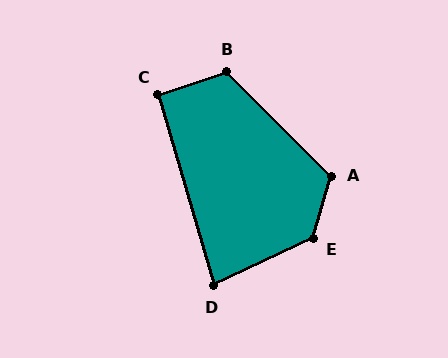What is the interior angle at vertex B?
Approximately 117 degrees (obtuse).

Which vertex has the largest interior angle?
E, at approximately 132 degrees.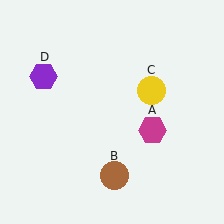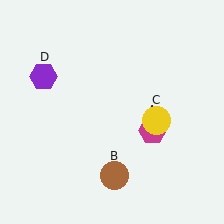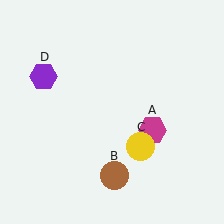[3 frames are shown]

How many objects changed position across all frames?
1 object changed position: yellow circle (object C).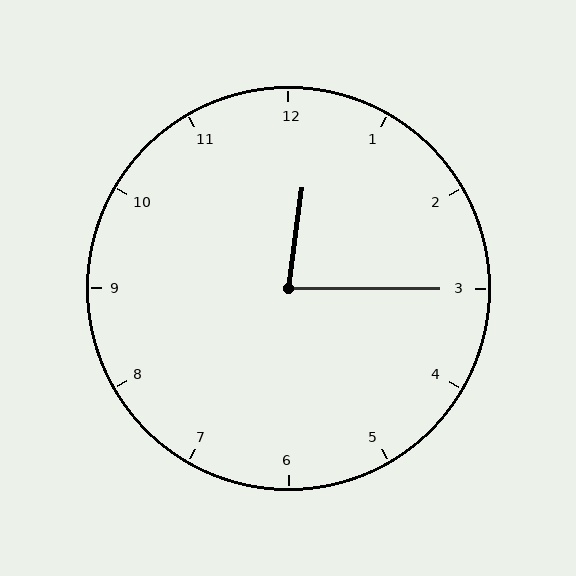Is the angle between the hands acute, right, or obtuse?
It is acute.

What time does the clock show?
12:15.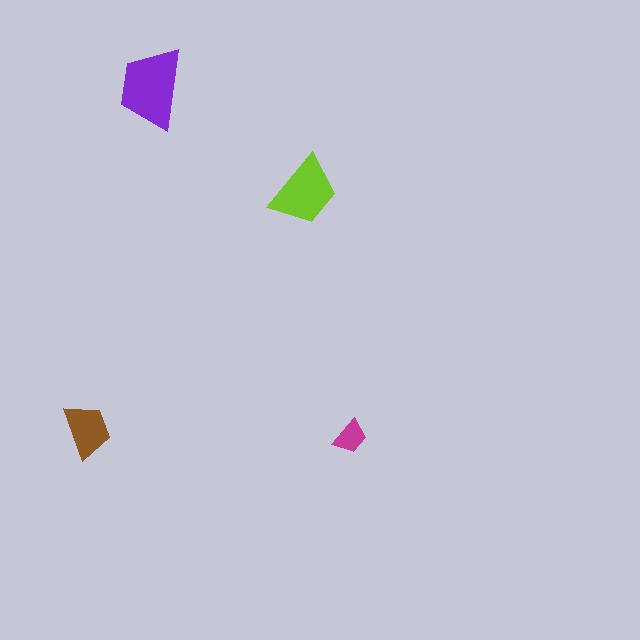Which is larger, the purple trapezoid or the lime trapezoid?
The purple one.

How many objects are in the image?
There are 4 objects in the image.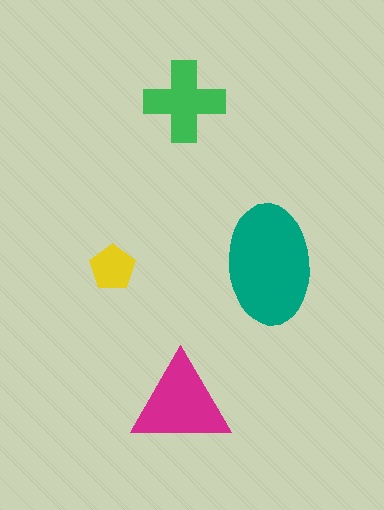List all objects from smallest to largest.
The yellow pentagon, the green cross, the magenta triangle, the teal ellipse.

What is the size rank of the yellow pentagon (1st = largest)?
4th.